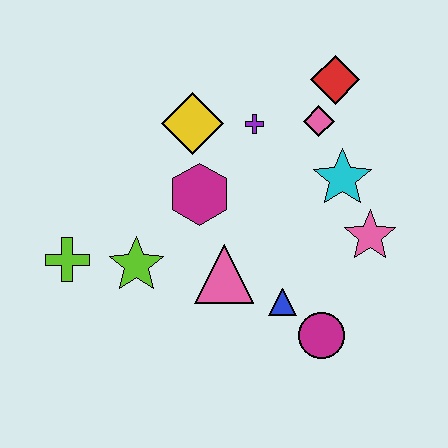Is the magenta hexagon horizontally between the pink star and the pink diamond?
No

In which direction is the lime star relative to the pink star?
The lime star is to the left of the pink star.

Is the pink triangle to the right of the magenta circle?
No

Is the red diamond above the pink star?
Yes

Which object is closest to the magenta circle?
The blue triangle is closest to the magenta circle.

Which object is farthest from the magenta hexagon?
The magenta circle is farthest from the magenta hexagon.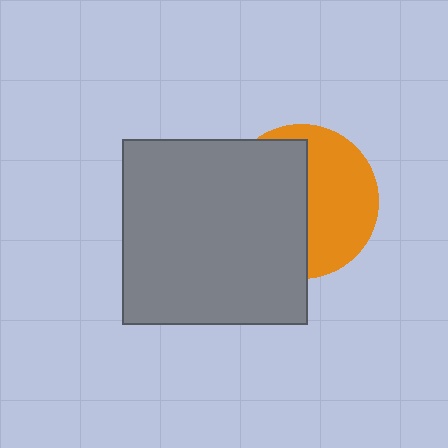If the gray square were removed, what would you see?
You would see the complete orange circle.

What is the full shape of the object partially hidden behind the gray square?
The partially hidden object is an orange circle.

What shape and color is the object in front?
The object in front is a gray square.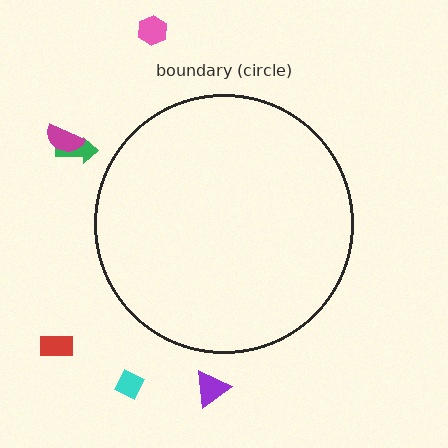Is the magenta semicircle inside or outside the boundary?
Outside.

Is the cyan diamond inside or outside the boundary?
Outside.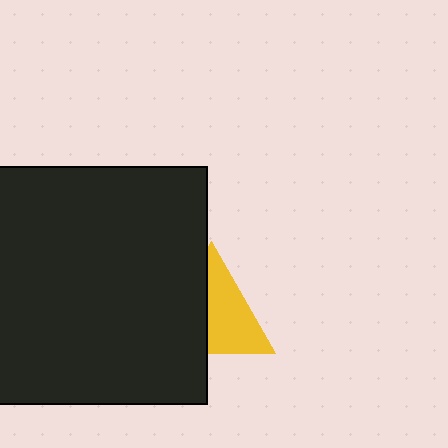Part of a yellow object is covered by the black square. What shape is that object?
It is a triangle.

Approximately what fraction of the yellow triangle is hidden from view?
Roughly 44% of the yellow triangle is hidden behind the black square.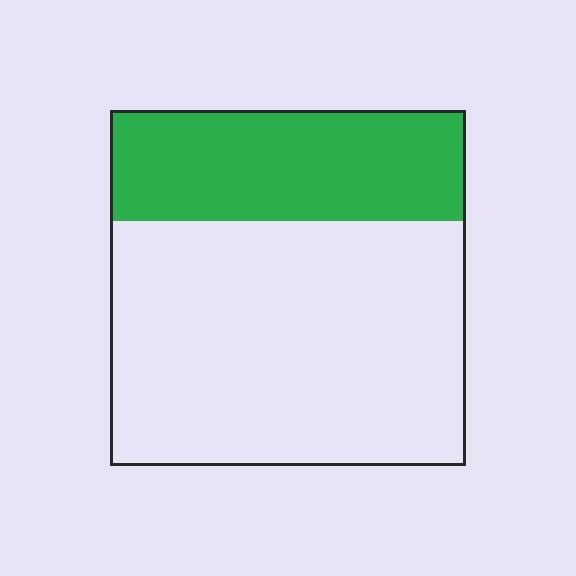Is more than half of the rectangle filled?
No.